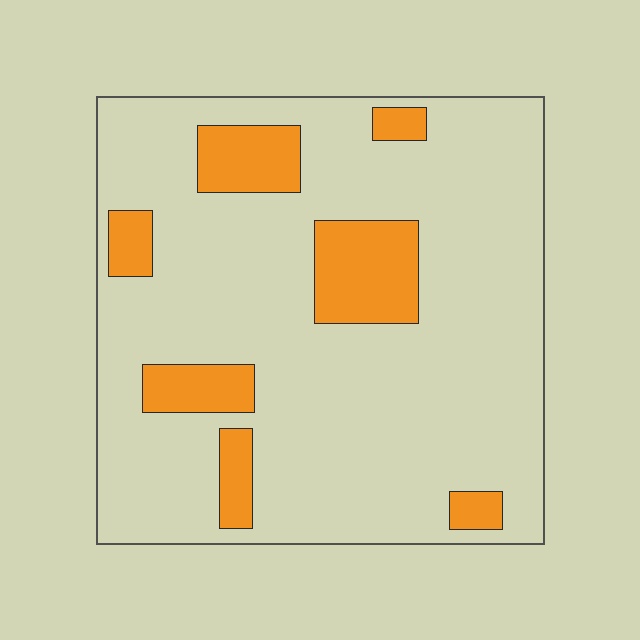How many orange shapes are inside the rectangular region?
7.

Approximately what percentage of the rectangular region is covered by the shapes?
Approximately 15%.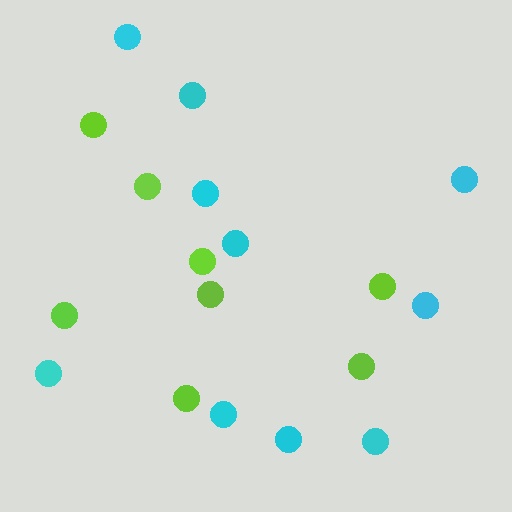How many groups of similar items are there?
There are 2 groups: one group of cyan circles (10) and one group of lime circles (8).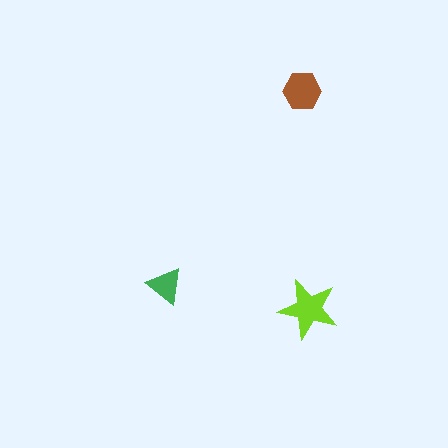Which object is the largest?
The lime star.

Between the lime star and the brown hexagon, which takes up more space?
The lime star.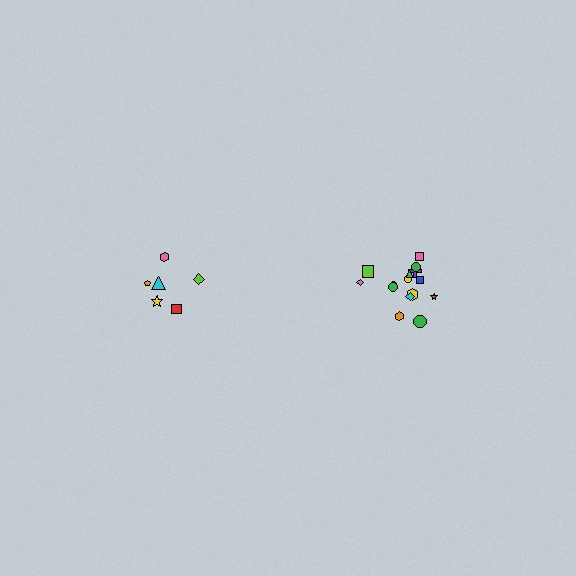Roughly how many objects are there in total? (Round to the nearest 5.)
Roughly 20 objects in total.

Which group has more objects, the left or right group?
The right group.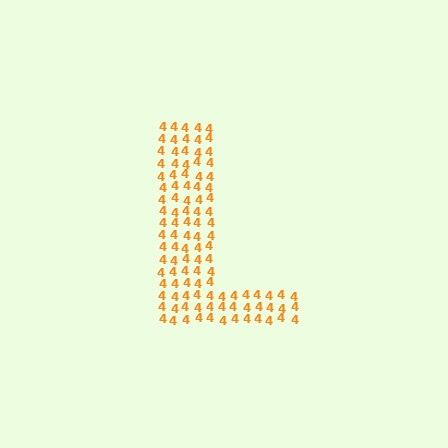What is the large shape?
The large shape is the letter L.